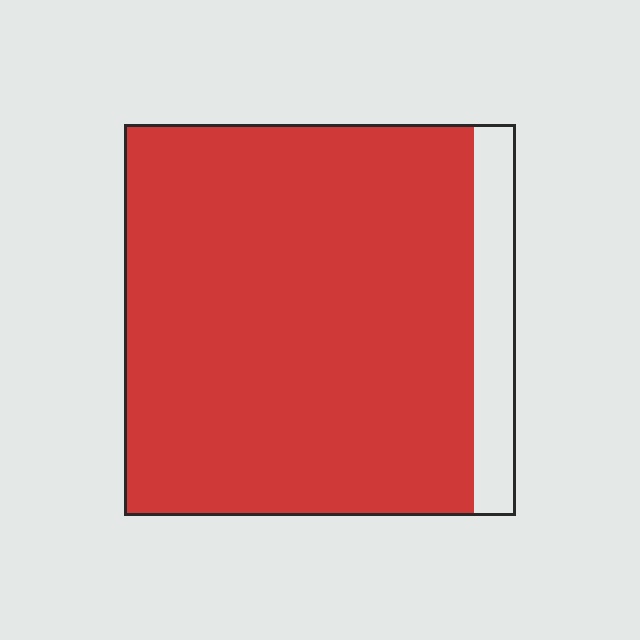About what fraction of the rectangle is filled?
About nine tenths (9/10).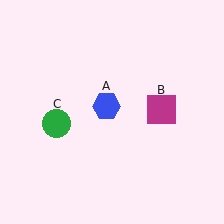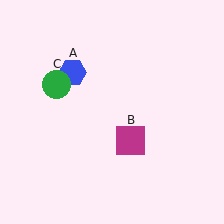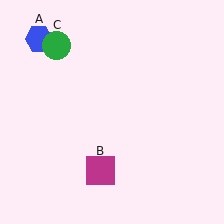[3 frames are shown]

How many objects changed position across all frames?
3 objects changed position: blue hexagon (object A), magenta square (object B), green circle (object C).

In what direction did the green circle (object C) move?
The green circle (object C) moved up.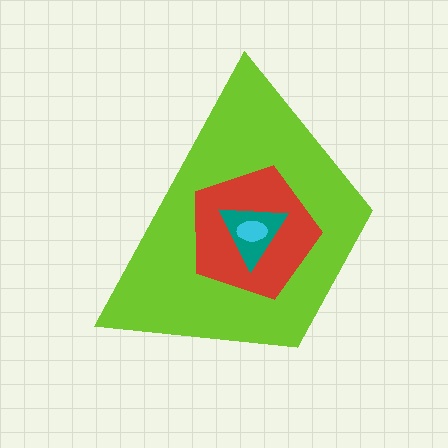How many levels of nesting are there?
4.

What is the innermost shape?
The cyan ellipse.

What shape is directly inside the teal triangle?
The cyan ellipse.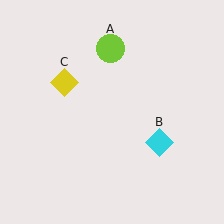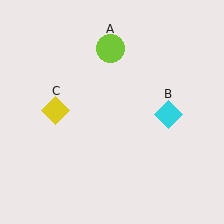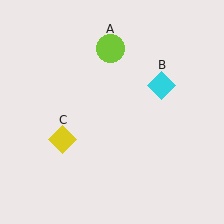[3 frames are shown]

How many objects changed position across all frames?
2 objects changed position: cyan diamond (object B), yellow diamond (object C).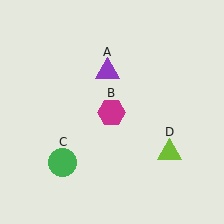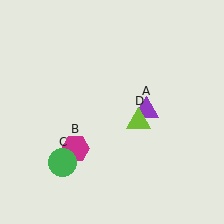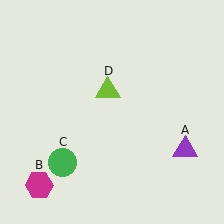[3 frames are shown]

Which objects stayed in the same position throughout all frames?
Green circle (object C) remained stationary.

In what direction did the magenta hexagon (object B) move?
The magenta hexagon (object B) moved down and to the left.